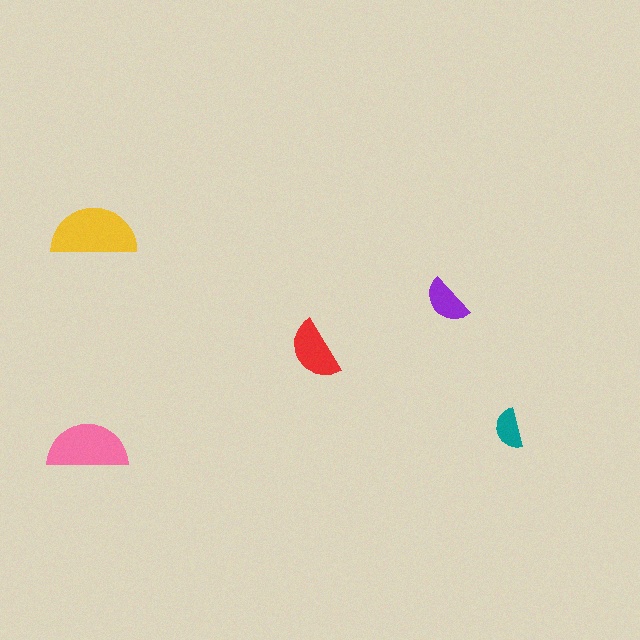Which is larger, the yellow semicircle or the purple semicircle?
The yellow one.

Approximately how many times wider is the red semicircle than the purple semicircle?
About 1.5 times wider.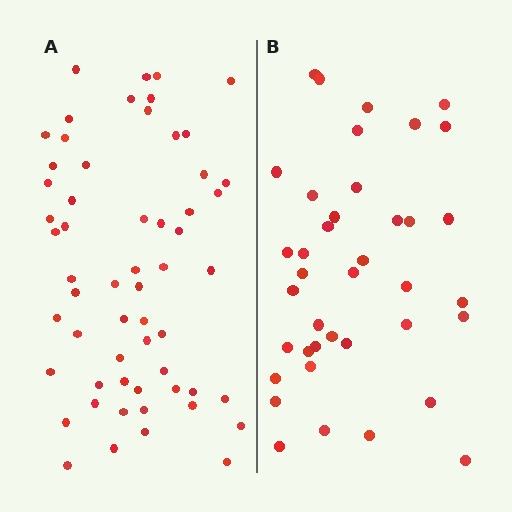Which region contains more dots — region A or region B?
Region A (the left region) has more dots.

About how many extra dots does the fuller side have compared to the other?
Region A has approximately 20 more dots than region B.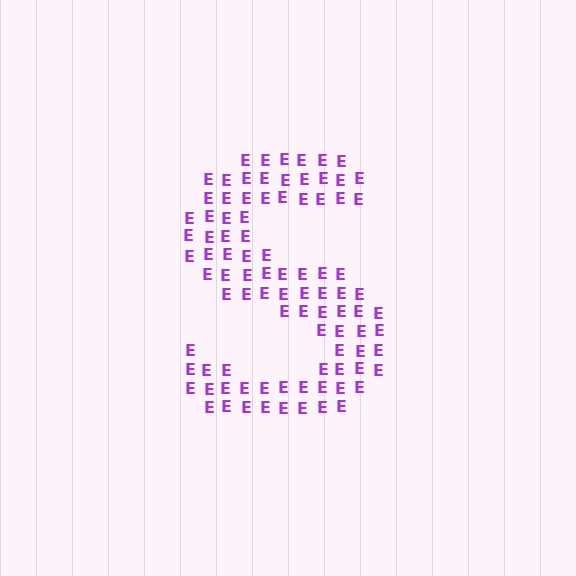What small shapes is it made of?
It is made of small letter E's.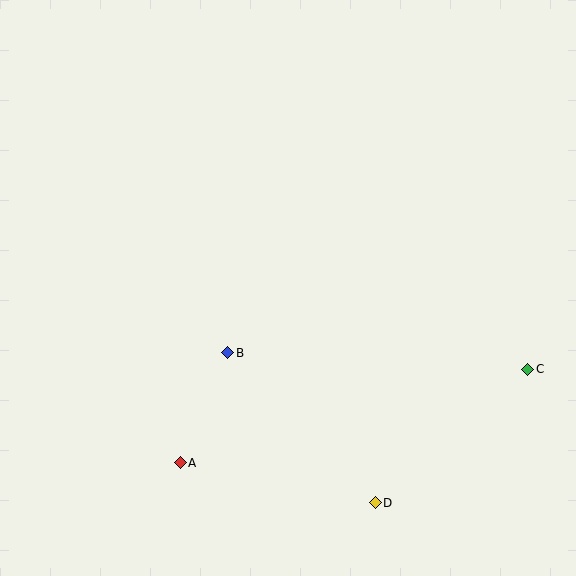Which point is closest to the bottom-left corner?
Point A is closest to the bottom-left corner.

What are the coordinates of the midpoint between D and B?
The midpoint between D and B is at (301, 428).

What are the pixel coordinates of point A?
Point A is at (180, 463).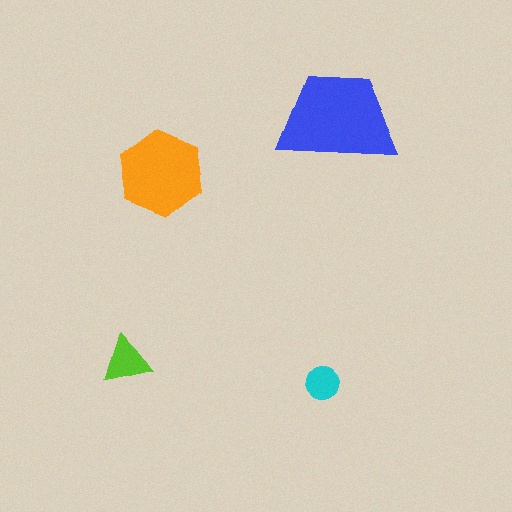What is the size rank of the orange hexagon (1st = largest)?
2nd.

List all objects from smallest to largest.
The cyan circle, the lime triangle, the orange hexagon, the blue trapezoid.